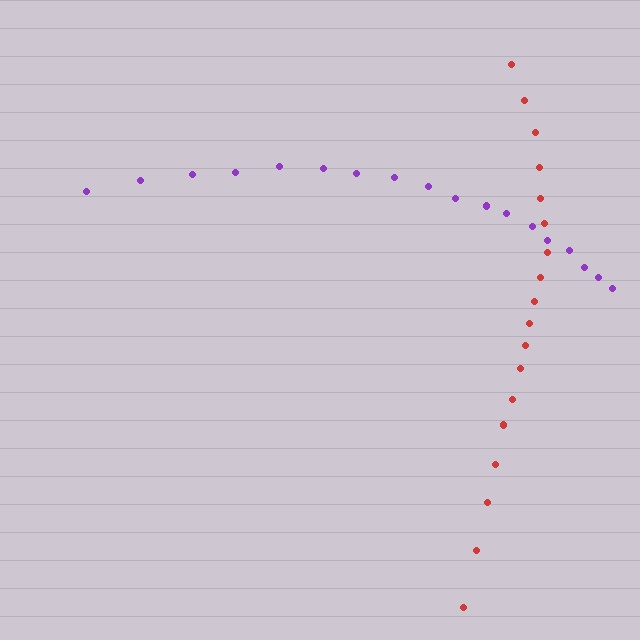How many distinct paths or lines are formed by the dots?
There are 2 distinct paths.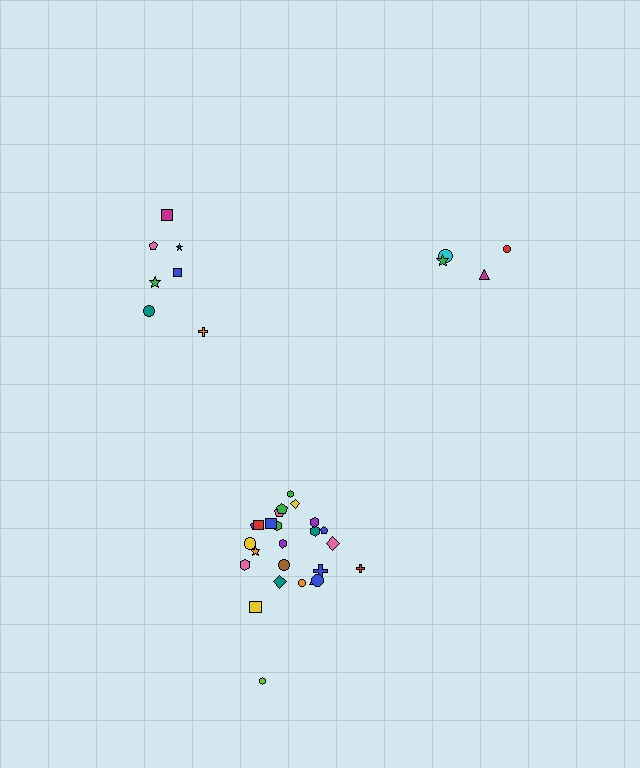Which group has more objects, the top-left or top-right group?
The top-left group.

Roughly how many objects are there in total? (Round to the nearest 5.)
Roughly 35 objects in total.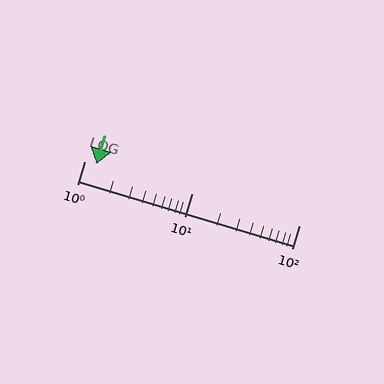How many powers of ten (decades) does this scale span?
The scale spans 2 decades, from 1 to 100.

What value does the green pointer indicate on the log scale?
The pointer indicates approximately 1.3.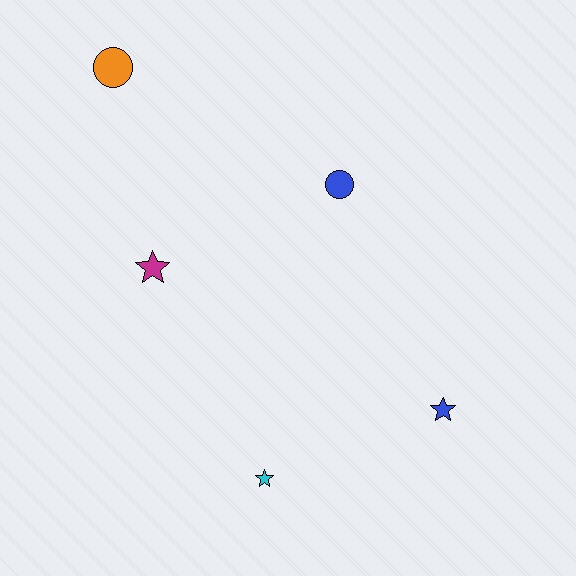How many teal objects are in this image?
There are no teal objects.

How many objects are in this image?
There are 5 objects.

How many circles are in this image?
There are 2 circles.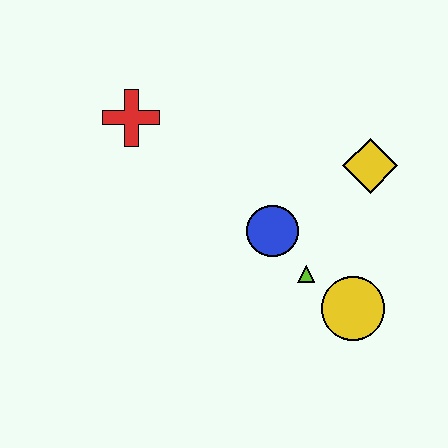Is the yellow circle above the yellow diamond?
No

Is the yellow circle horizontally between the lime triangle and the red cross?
No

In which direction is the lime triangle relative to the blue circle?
The lime triangle is below the blue circle.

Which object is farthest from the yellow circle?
The red cross is farthest from the yellow circle.